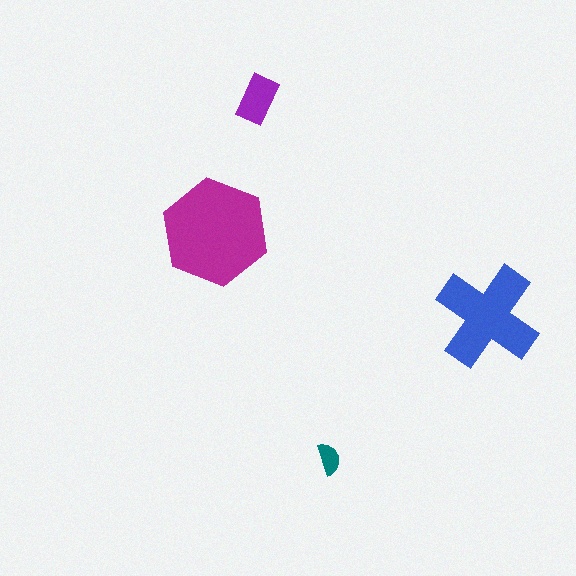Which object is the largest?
The magenta hexagon.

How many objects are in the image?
There are 4 objects in the image.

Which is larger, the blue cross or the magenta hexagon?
The magenta hexagon.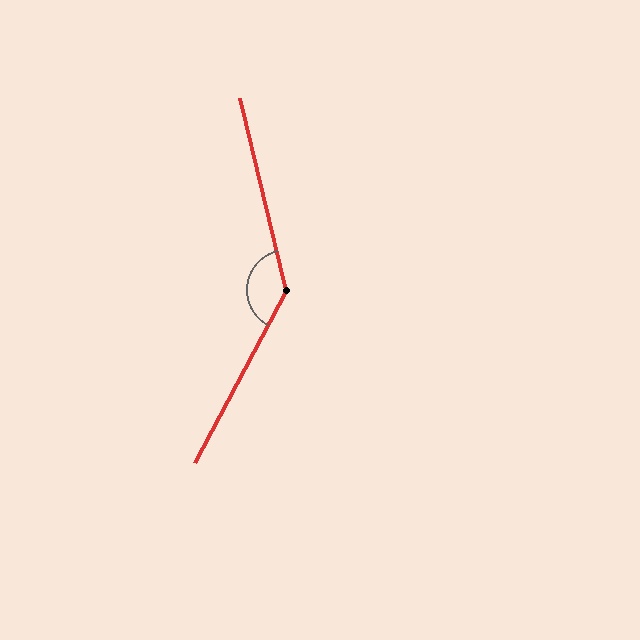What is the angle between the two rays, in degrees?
Approximately 138 degrees.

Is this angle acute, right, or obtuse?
It is obtuse.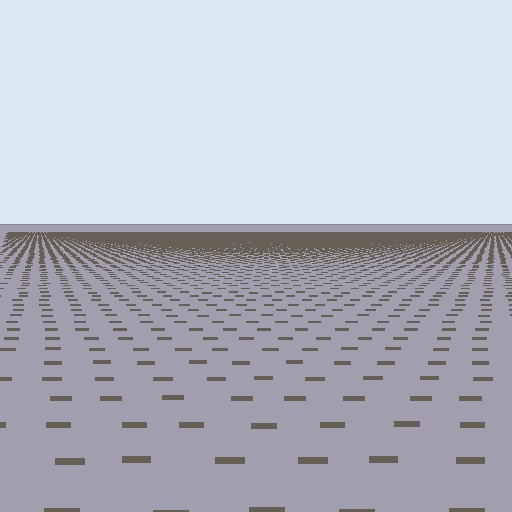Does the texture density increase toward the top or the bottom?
Density increases toward the top.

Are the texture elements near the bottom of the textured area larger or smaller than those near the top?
Larger. Near the bottom, elements are closer to the viewer and appear at a bigger on-screen size.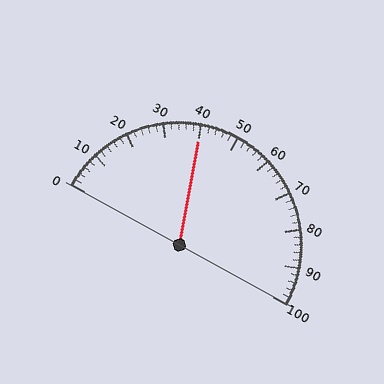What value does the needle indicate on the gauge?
The needle indicates approximately 40.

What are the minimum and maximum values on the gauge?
The gauge ranges from 0 to 100.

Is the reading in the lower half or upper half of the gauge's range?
The reading is in the lower half of the range (0 to 100).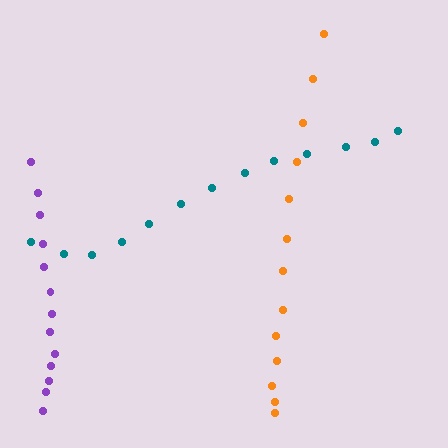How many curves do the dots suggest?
There are 3 distinct paths.